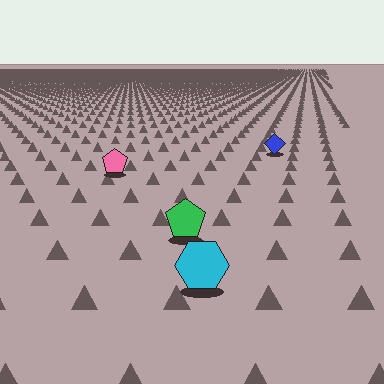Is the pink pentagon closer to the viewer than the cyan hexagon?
No. The cyan hexagon is closer — you can tell from the texture gradient: the ground texture is coarser near it.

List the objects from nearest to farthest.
From nearest to farthest: the cyan hexagon, the green pentagon, the pink pentagon, the blue diamond.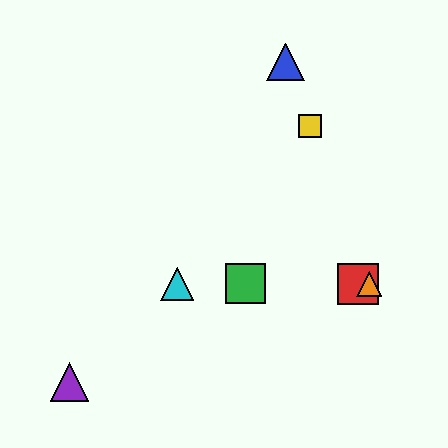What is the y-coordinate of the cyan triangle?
The cyan triangle is at y≈284.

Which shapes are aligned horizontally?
The red square, the green square, the orange triangle, the cyan triangle are aligned horizontally.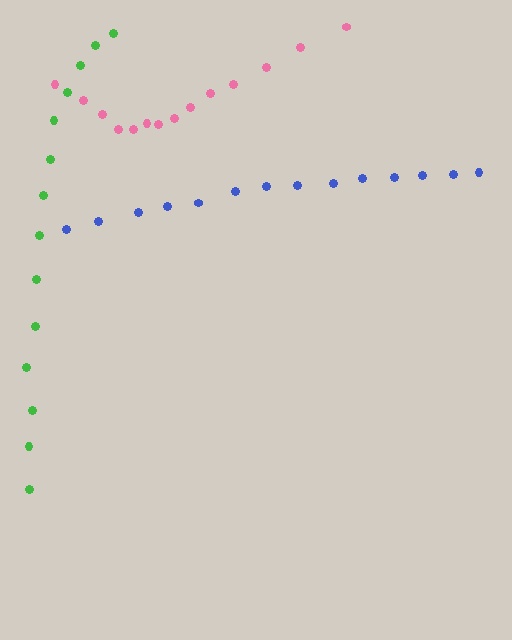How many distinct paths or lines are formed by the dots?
There are 3 distinct paths.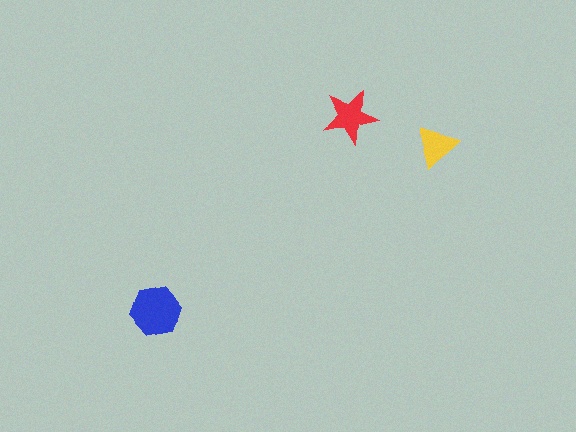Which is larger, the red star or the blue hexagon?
The blue hexagon.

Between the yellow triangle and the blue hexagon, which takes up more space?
The blue hexagon.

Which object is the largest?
The blue hexagon.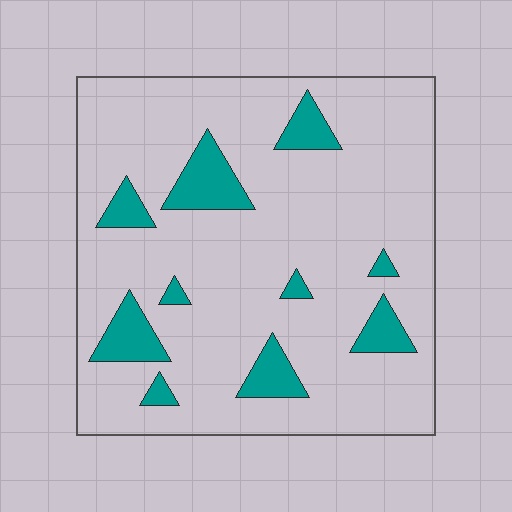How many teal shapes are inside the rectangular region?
10.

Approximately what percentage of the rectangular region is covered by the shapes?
Approximately 15%.